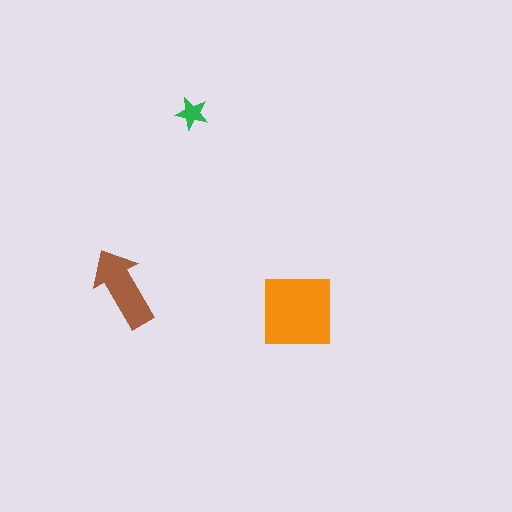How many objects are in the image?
There are 3 objects in the image.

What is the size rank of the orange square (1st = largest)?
1st.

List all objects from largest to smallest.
The orange square, the brown arrow, the green star.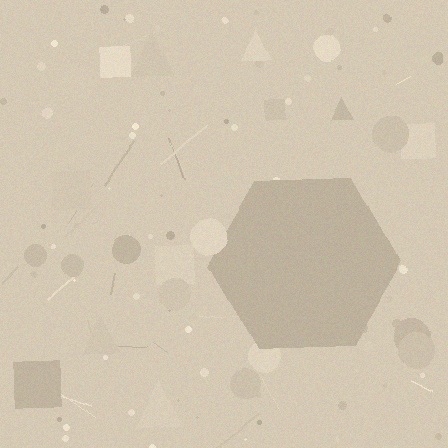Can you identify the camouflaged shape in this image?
The camouflaged shape is a hexagon.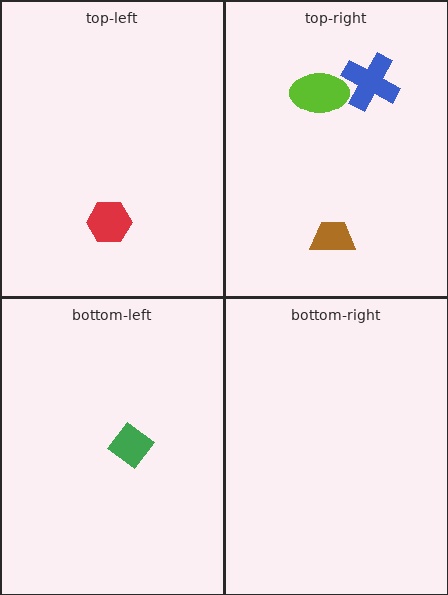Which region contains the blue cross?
The top-right region.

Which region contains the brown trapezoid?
The top-right region.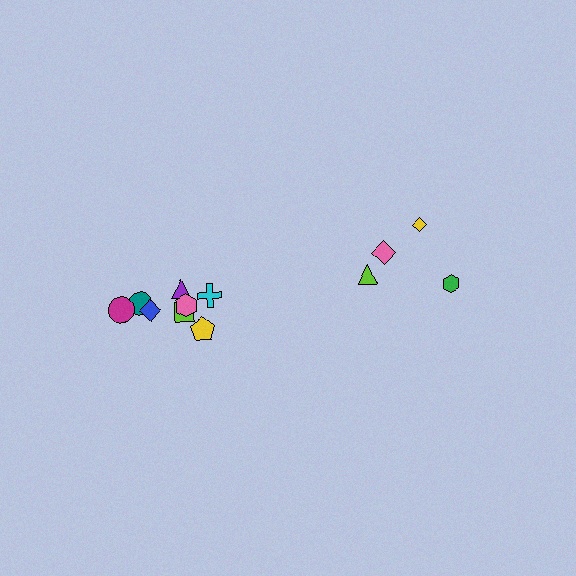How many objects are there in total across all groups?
There are 12 objects.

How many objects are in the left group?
There are 8 objects.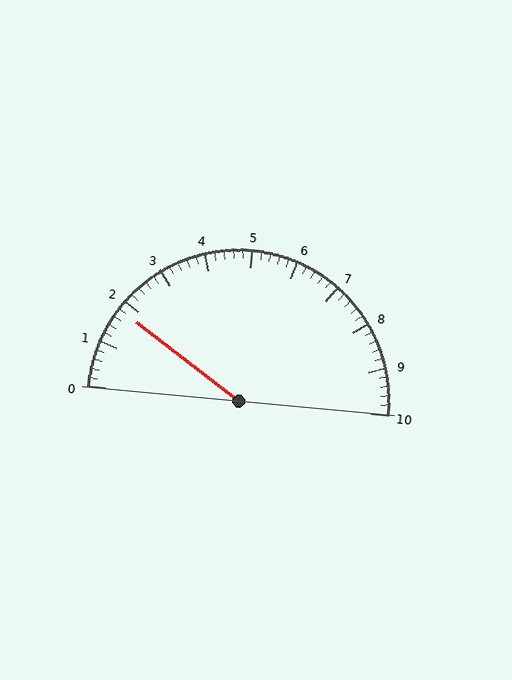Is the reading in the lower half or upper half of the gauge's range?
The reading is in the lower half of the range (0 to 10).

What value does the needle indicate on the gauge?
The needle indicates approximately 1.8.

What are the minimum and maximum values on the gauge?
The gauge ranges from 0 to 10.